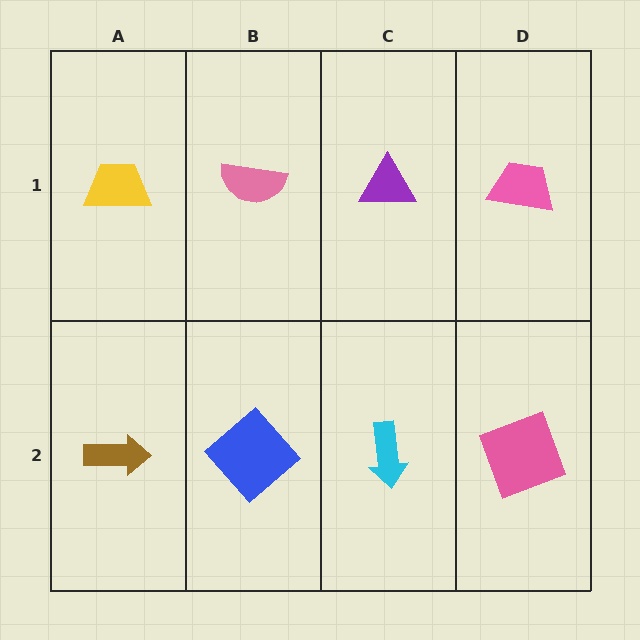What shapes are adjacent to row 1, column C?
A cyan arrow (row 2, column C), a pink semicircle (row 1, column B), a pink trapezoid (row 1, column D).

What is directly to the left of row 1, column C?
A pink semicircle.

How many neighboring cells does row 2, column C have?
3.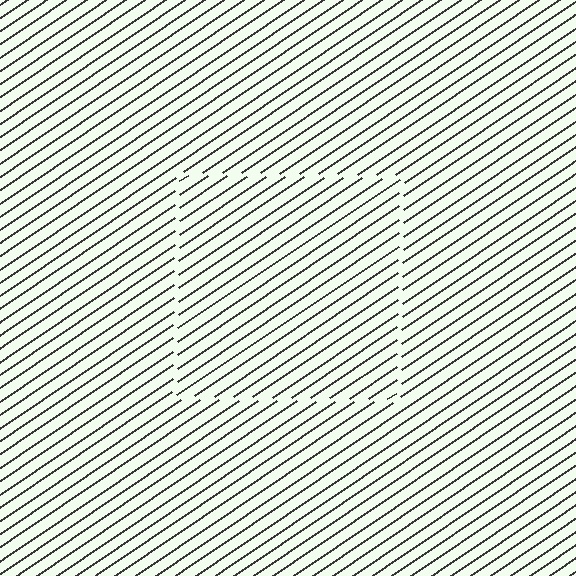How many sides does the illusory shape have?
4 sides — the line-ends trace a square.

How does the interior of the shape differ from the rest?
The interior of the shape contains the same grating, shifted by half a period — the contour is defined by the phase discontinuity where line-ends from the inner and outer gratings abut.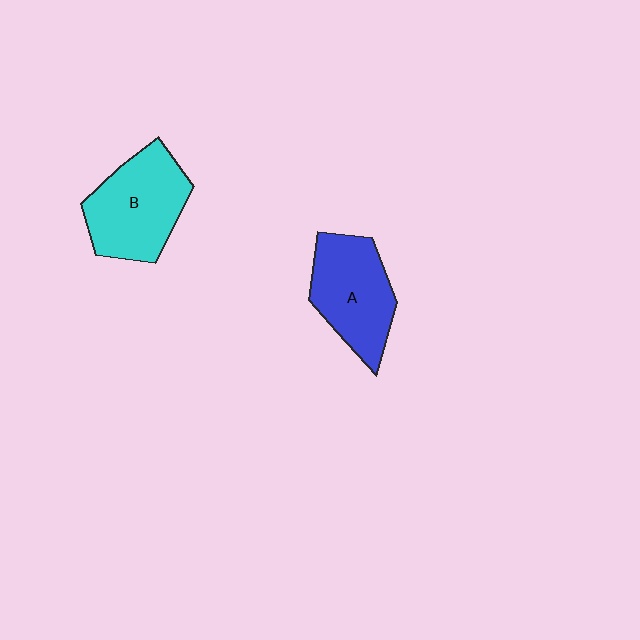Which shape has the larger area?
Shape B (cyan).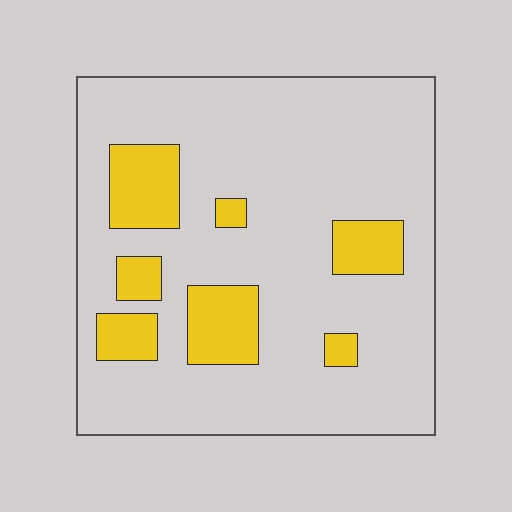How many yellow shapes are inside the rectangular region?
7.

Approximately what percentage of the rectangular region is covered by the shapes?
Approximately 20%.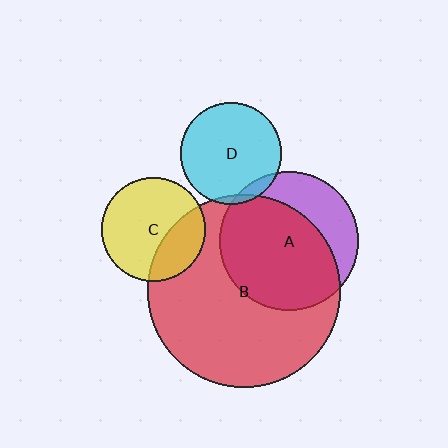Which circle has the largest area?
Circle B (red).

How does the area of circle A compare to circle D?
Approximately 1.9 times.